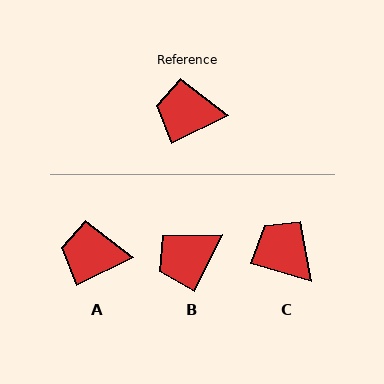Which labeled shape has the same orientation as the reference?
A.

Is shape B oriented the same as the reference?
No, it is off by about 38 degrees.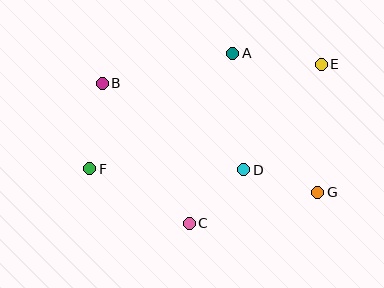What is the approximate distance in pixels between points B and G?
The distance between B and G is approximately 242 pixels.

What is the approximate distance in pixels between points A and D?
The distance between A and D is approximately 117 pixels.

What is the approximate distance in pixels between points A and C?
The distance between A and C is approximately 175 pixels.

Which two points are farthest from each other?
Points E and F are farthest from each other.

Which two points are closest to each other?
Points C and D are closest to each other.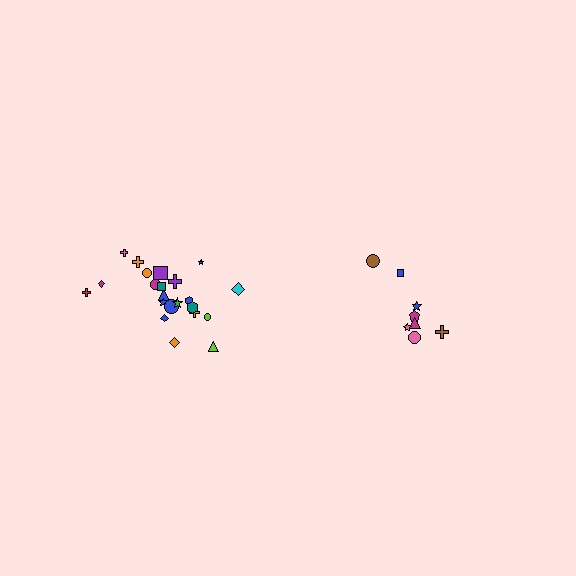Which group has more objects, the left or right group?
The left group.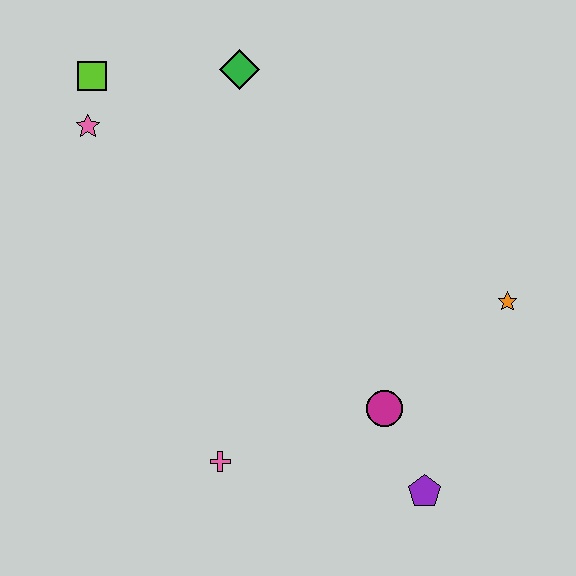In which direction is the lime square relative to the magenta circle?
The lime square is above the magenta circle.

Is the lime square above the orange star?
Yes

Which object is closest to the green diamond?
The lime square is closest to the green diamond.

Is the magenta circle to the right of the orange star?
No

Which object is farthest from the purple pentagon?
The lime square is farthest from the purple pentagon.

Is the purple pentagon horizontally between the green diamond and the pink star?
No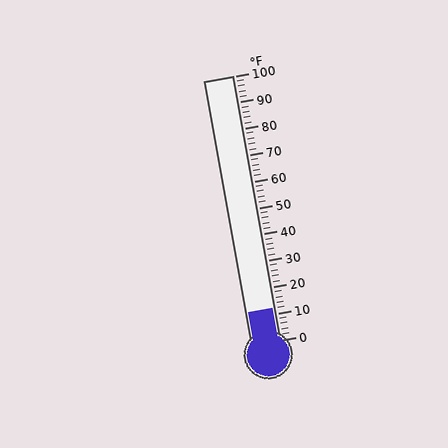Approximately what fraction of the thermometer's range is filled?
The thermometer is filled to approximately 10% of its range.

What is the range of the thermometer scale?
The thermometer scale ranges from 0°F to 100°F.